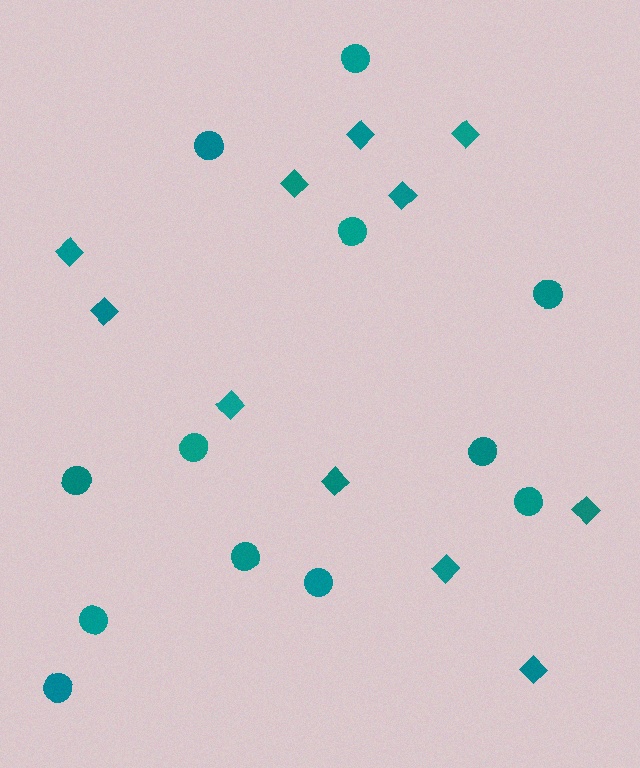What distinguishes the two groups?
There are 2 groups: one group of circles (12) and one group of diamonds (11).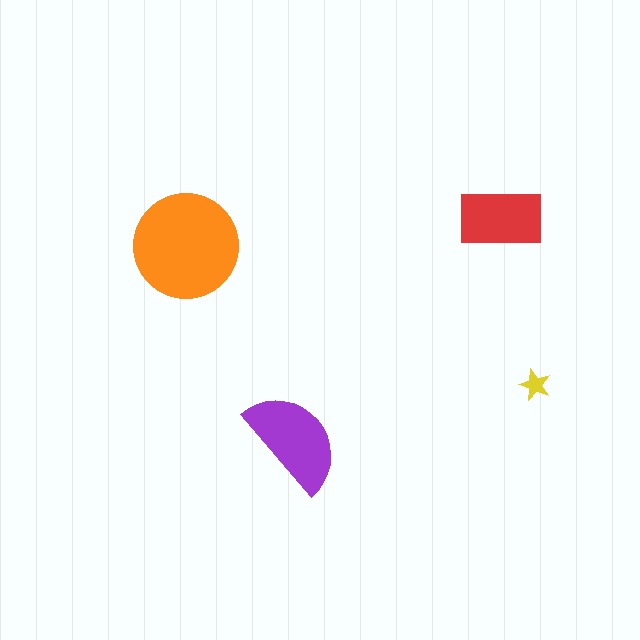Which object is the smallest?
The yellow star.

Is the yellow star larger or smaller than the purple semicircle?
Smaller.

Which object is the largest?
The orange circle.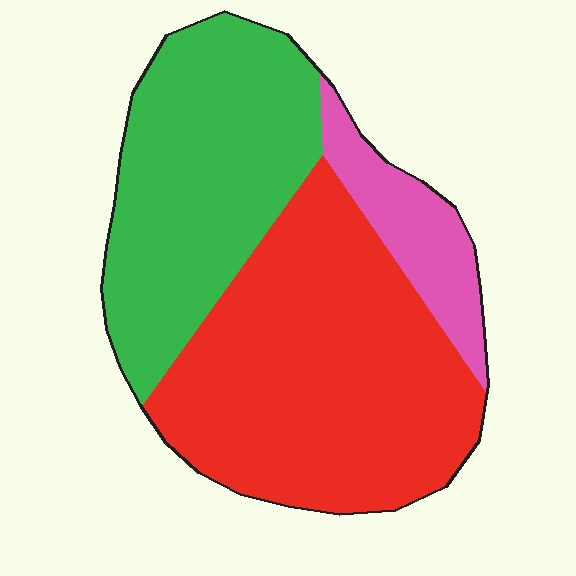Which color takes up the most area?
Red, at roughly 50%.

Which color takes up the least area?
Pink, at roughly 10%.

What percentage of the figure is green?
Green covers roughly 35% of the figure.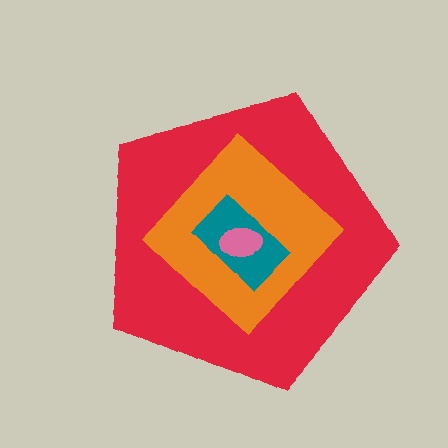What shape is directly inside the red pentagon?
The orange diamond.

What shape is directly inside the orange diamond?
The teal rectangle.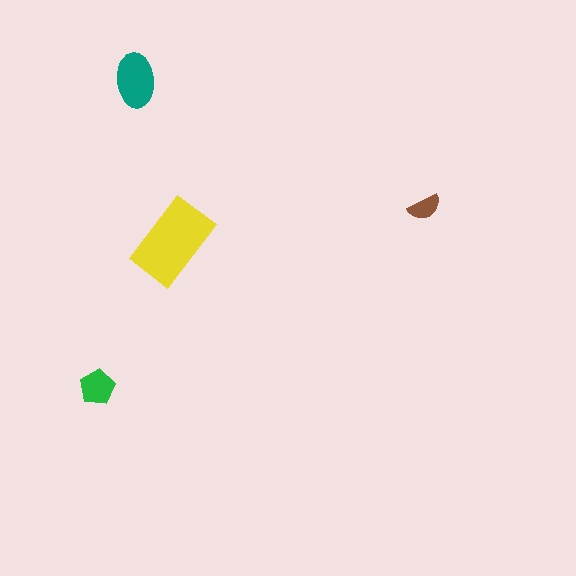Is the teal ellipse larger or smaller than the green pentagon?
Larger.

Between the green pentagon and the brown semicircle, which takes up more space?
The green pentagon.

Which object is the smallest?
The brown semicircle.